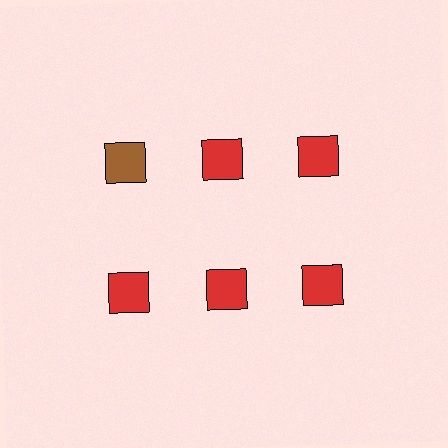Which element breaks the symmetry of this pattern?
The brown square in the top row, leftmost column breaks the symmetry. All other shapes are red squares.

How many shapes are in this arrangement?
There are 6 shapes arranged in a grid pattern.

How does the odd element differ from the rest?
It has a different color: brown instead of red.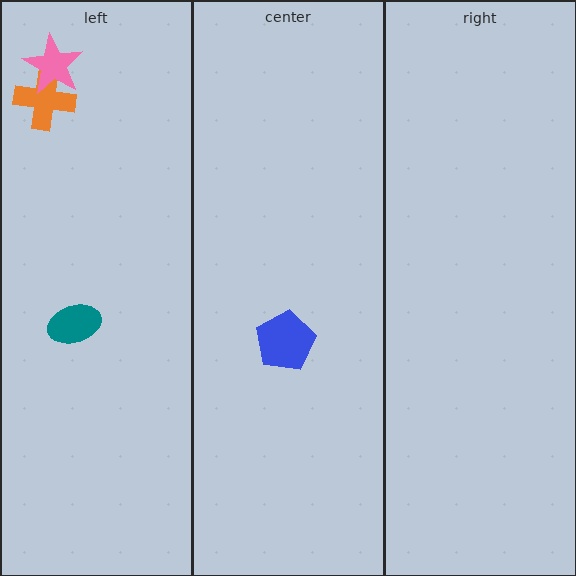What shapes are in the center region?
The blue pentagon.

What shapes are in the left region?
The teal ellipse, the orange cross, the pink star.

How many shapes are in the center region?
1.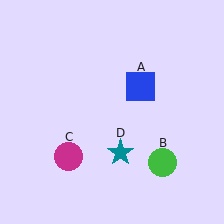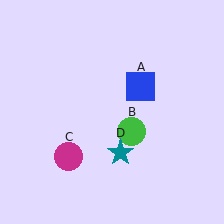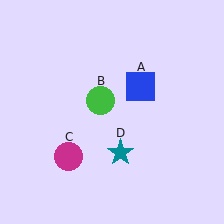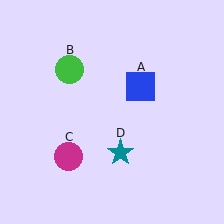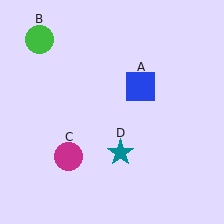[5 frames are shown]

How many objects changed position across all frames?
1 object changed position: green circle (object B).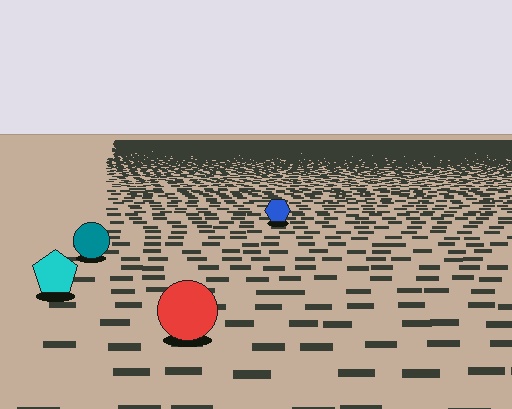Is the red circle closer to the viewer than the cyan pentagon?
Yes. The red circle is closer — you can tell from the texture gradient: the ground texture is coarser near it.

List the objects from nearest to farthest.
From nearest to farthest: the red circle, the cyan pentagon, the teal circle, the blue hexagon.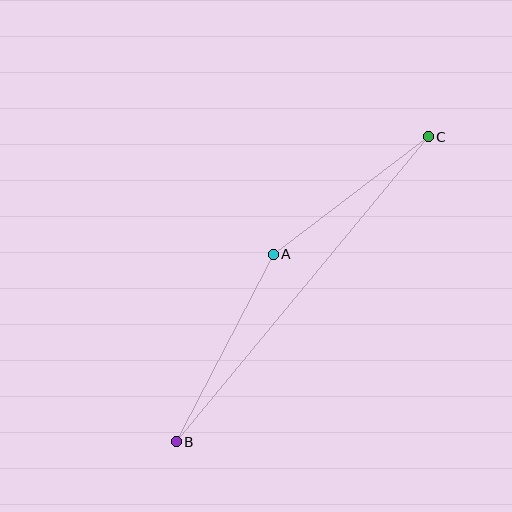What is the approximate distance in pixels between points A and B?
The distance between A and B is approximately 211 pixels.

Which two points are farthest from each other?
Points B and C are farthest from each other.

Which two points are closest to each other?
Points A and C are closest to each other.